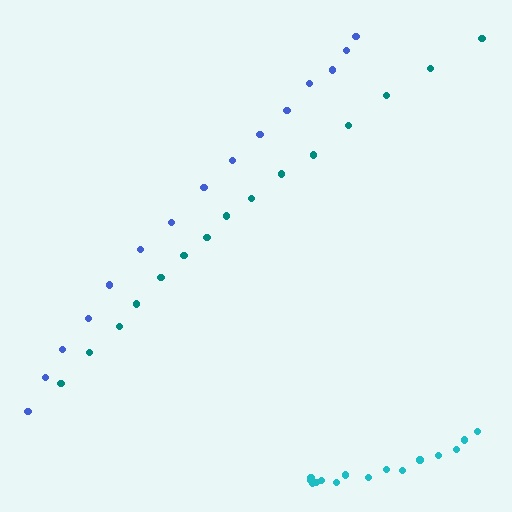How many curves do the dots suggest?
There are 3 distinct paths.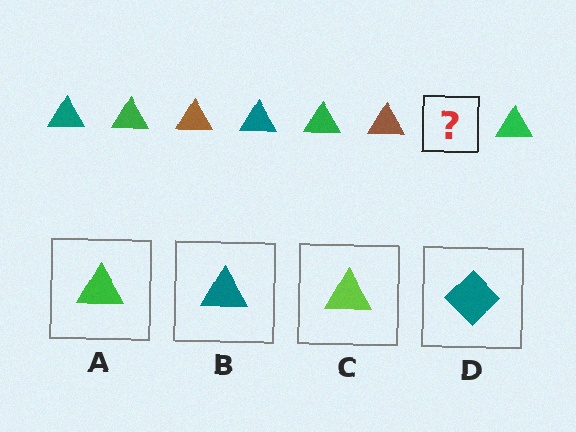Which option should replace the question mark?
Option B.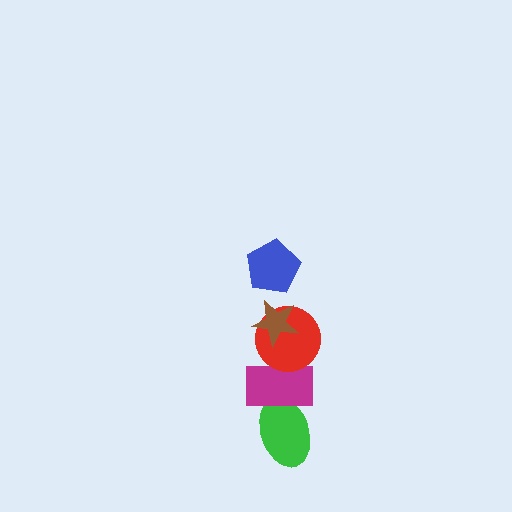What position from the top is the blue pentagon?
The blue pentagon is 1st from the top.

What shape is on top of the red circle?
The brown star is on top of the red circle.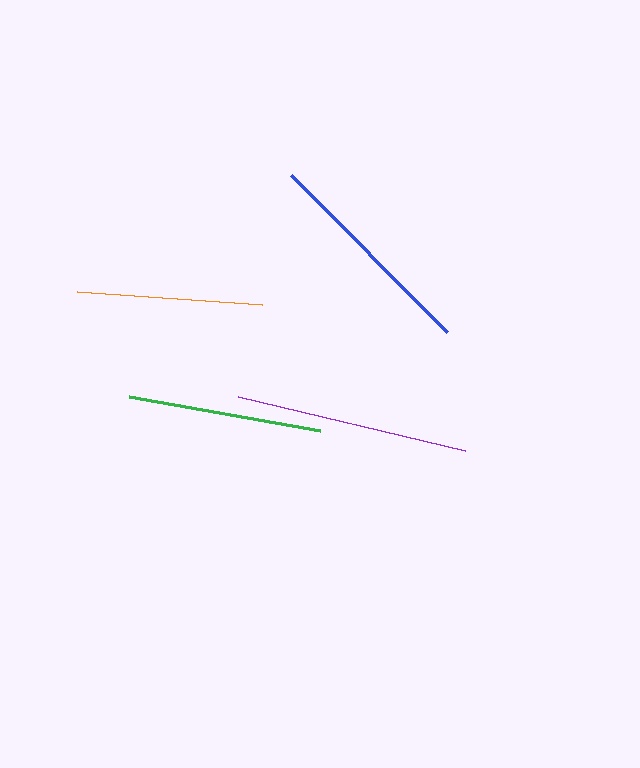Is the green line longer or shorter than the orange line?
The green line is longer than the orange line.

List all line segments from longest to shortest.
From longest to shortest: purple, blue, green, orange.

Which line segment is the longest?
The purple line is the longest at approximately 234 pixels.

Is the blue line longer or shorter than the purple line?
The purple line is longer than the blue line.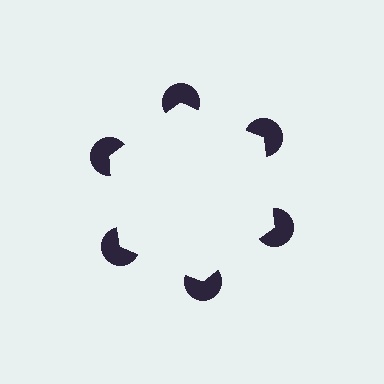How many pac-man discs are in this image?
There are 6 — one at each vertex of the illusory hexagon.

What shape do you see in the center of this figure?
An illusory hexagon — its edges are inferred from the aligned wedge cuts in the pac-man discs, not physically drawn.